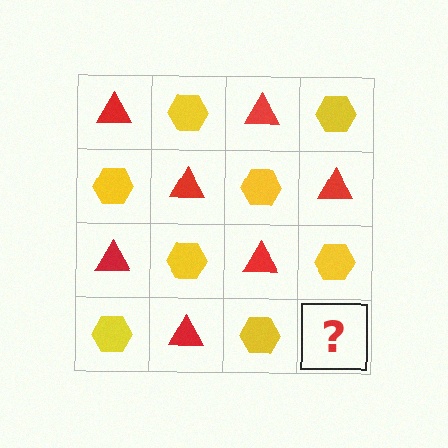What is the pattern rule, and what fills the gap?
The rule is that it alternates red triangle and yellow hexagon in a checkerboard pattern. The gap should be filled with a red triangle.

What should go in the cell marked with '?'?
The missing cell should contain a red triangle.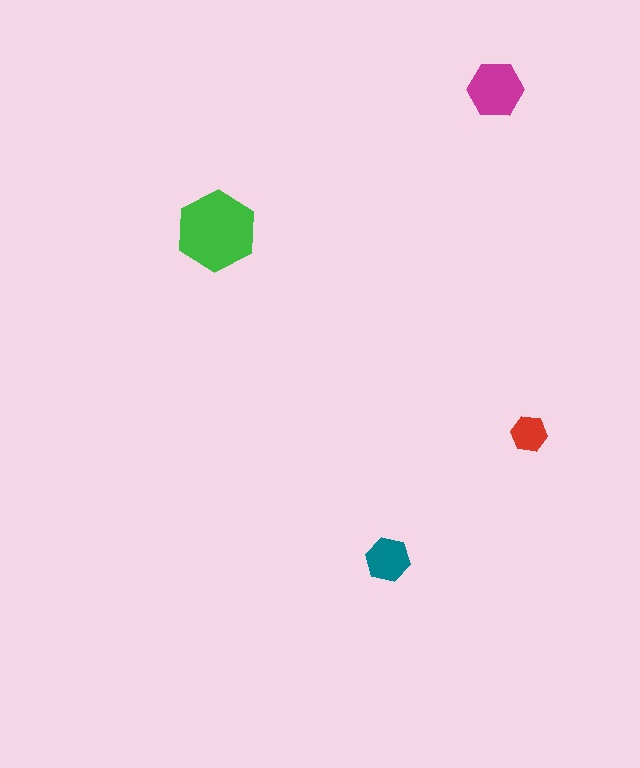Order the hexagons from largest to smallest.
the green one, the magenta one, the teal one, the red one.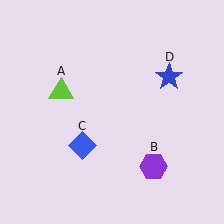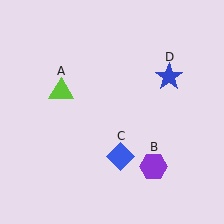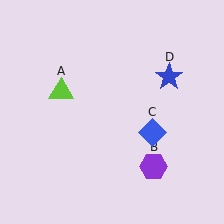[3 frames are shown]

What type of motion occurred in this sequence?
The blue diamond (object C) rotated counterclockwise around the center of the scene.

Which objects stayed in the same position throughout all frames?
Lime triangle (object A) and purple hexagon (object B) and blue star (object D) remained stationary.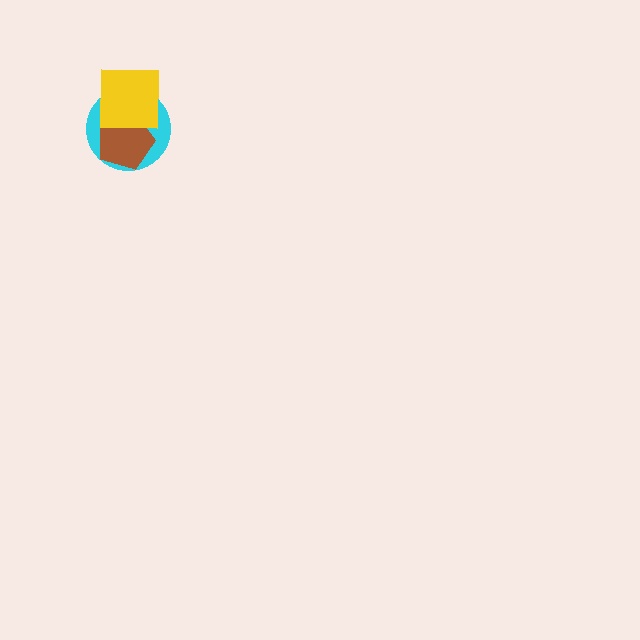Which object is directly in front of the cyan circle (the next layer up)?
The brown pentagon is directly in front of the cyan circle.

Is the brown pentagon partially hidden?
Yes, it is partially covered by another shape.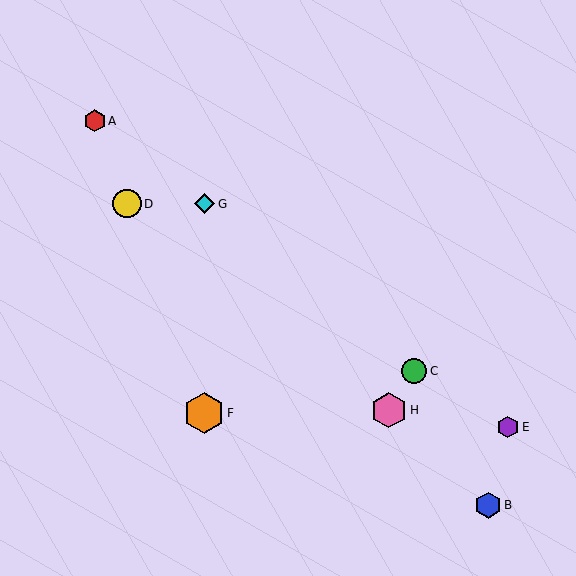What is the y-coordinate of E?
Object E is at y≈427.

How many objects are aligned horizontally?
2 objects (D, G) are aligned horizontally.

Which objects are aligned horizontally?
Objects D, G are aligned horizontally.